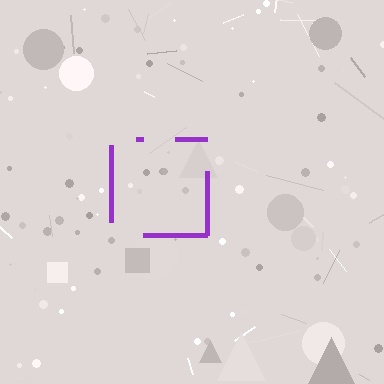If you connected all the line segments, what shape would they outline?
They would outline a square.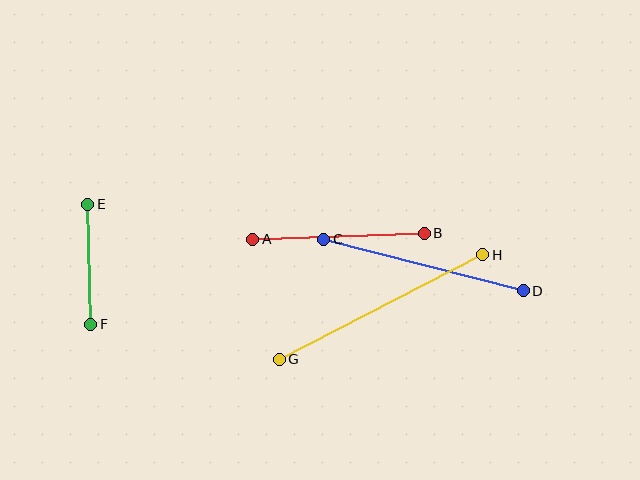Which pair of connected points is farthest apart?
Points G and H are farthest apart.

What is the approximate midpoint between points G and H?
The midpoint is at approximately (381, 307) pixels.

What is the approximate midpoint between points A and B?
The midpoint is at approximately (339, 236) pixels.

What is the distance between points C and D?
The distance is approximately 206 pixels.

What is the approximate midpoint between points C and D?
The midpoint is at approximately (424, 265) pixels.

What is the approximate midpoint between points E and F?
The midpoint is at approximately (89, 264) pixels.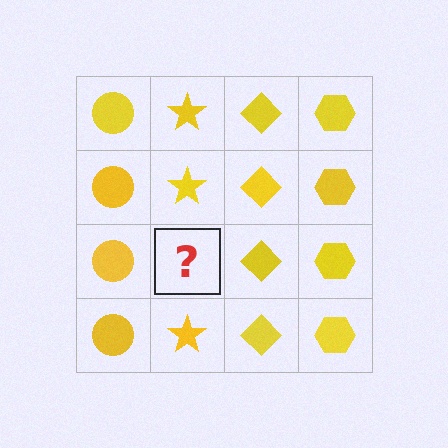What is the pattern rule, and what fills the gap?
The rule is that each column has a consistent shape. The gap should be filled with a yellow star.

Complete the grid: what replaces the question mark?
The question mark should be replaced with a yellow star.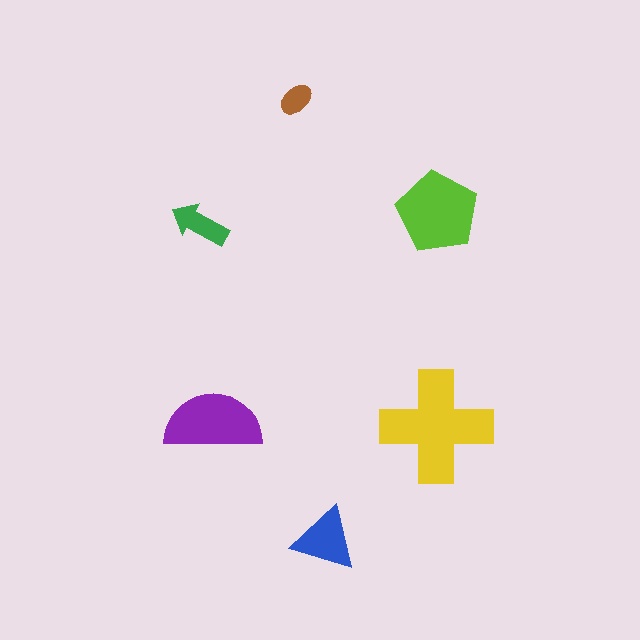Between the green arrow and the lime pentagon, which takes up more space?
The lime pentagon.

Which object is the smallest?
The brown ellipse.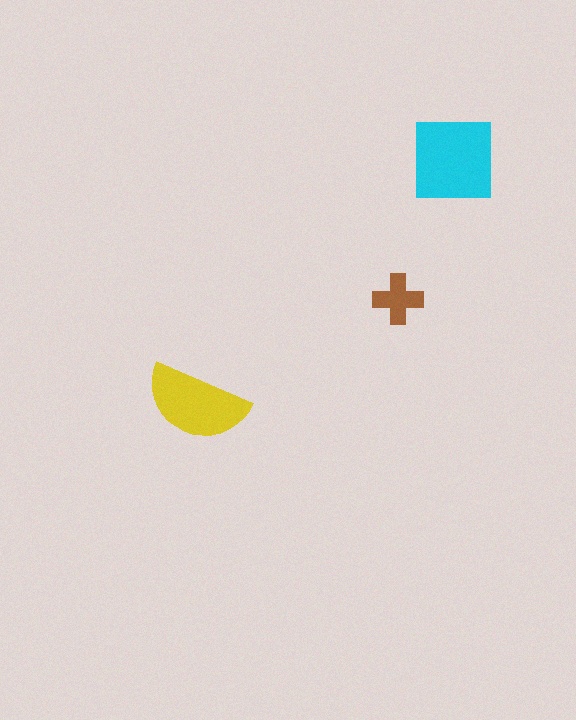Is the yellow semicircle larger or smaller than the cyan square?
Smaller.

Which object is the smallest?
The brown cross.